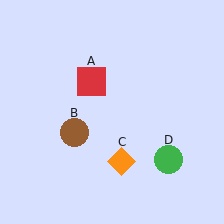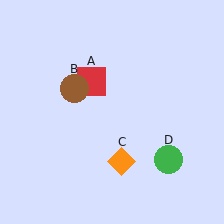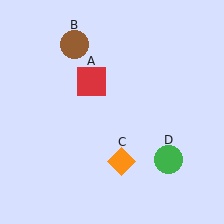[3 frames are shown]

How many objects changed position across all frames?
1 object changed position: brown circle (object B).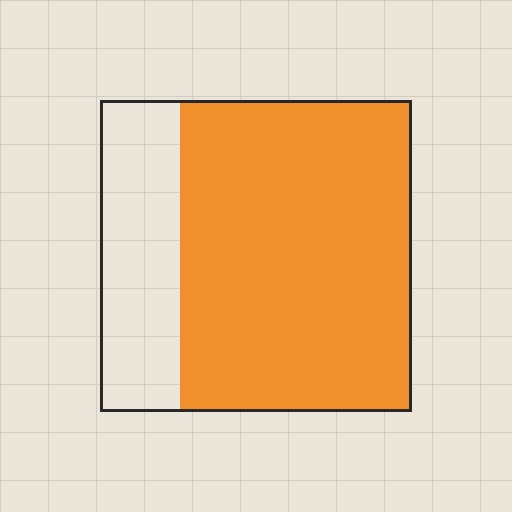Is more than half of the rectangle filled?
Yes.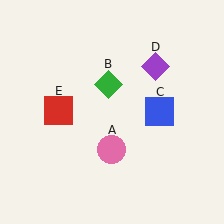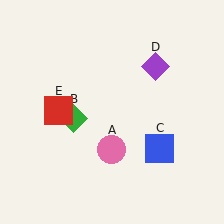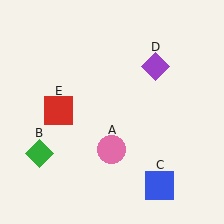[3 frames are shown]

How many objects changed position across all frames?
2 objects changed position: green diamond (object B), blue square (object C).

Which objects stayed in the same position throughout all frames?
Pink circle (object A) and purple diamond (object D) and red square (object E) remained stationary.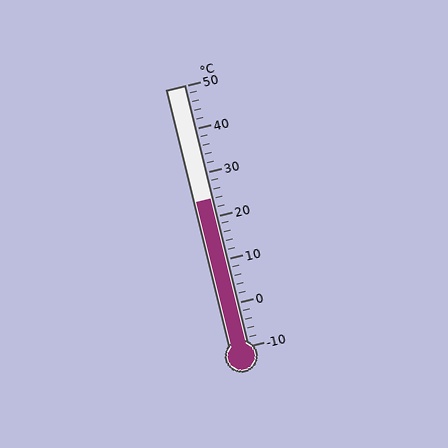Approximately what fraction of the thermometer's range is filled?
The thermometer is filled to approximately 55% of its range.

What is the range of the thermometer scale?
The thermometer scale ranges from -10°C to 50°C.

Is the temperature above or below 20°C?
The temperature is above 20°C.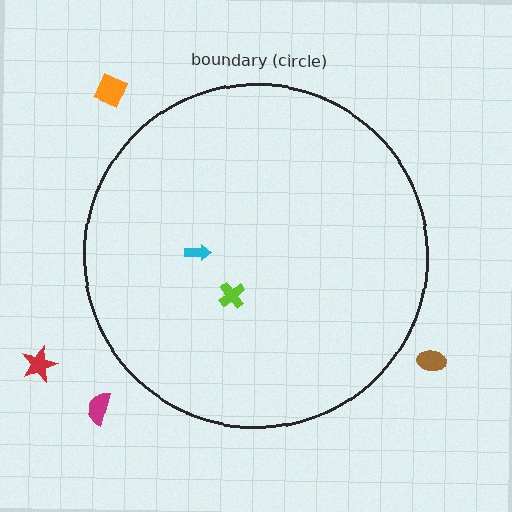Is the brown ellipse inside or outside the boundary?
Outside.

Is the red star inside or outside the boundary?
Outside.